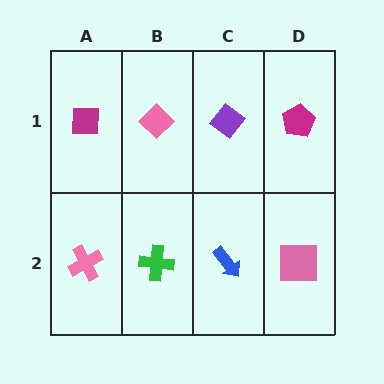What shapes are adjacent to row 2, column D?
A magenta pentagon (row 1, column D), a blue arrow (row 2, column C).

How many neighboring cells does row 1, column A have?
2.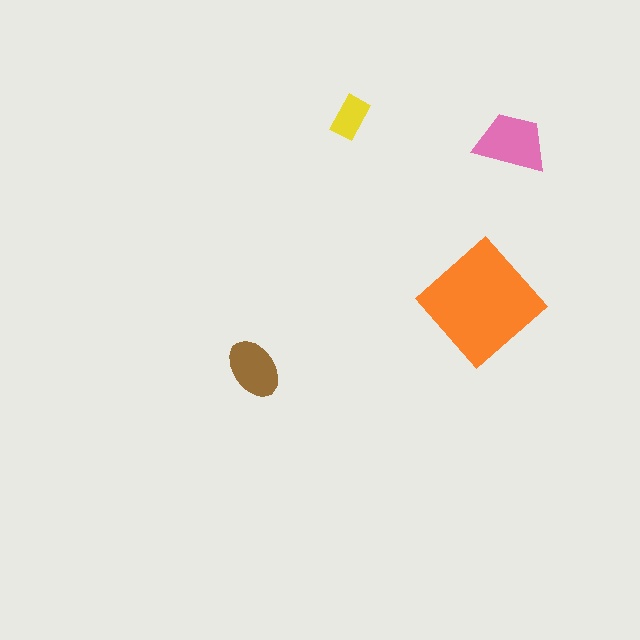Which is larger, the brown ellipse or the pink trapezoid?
The pink trapezoid.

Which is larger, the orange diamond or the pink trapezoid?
The orange diamond.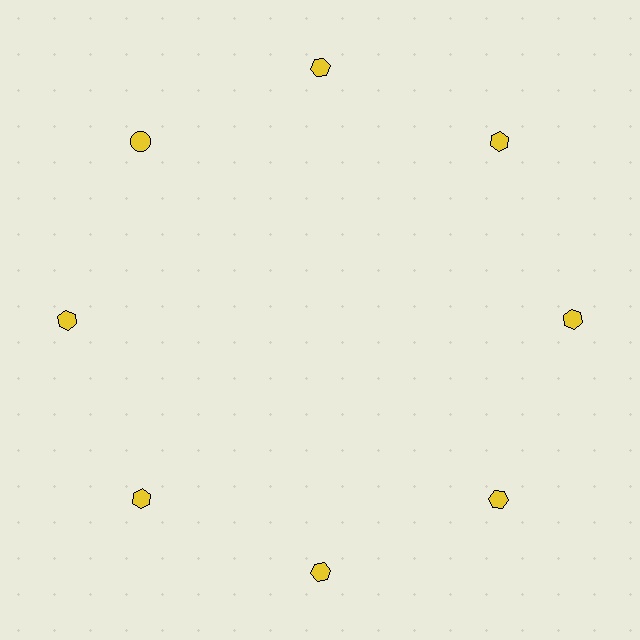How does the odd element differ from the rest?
It has a different shape: circle instead of hexagon.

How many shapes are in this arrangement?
There are 8 shapes arranged in a ring pattern.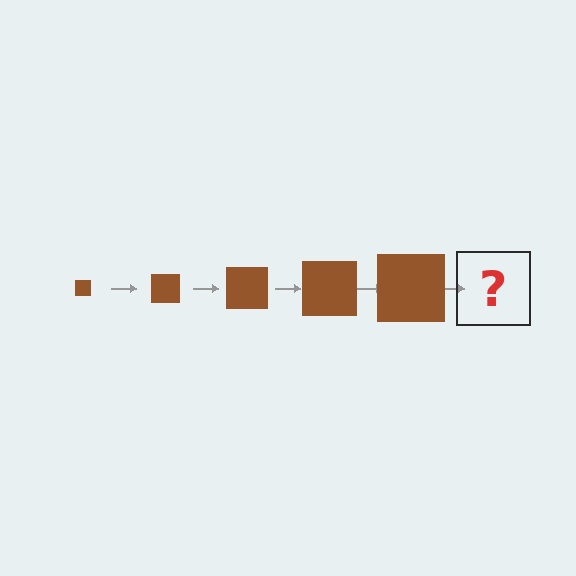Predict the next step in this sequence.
The next step is a brown square, larger than the previous one.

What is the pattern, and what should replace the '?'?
The pattern is that the square gets progressively larger each step. The '?' should be a brown square, larger than the previous one.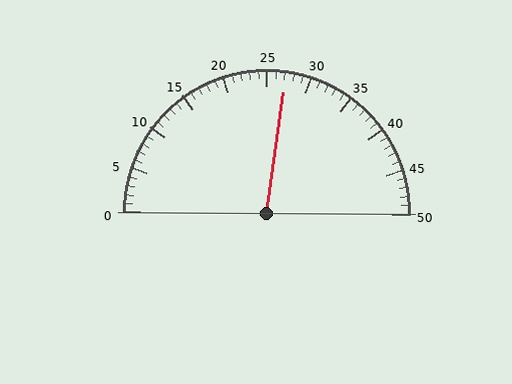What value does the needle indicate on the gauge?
The needle indicates approximately 27.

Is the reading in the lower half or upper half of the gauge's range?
The reading is in the upper half of the range (0 to 50).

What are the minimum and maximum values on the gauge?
The gauge ranges from 0 to 50.